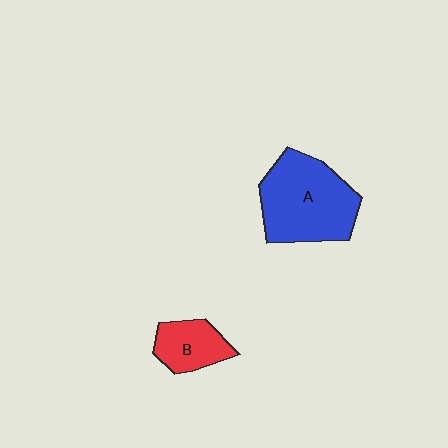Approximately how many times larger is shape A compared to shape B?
Approximately 2.2 times.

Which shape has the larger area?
Shape A (blue).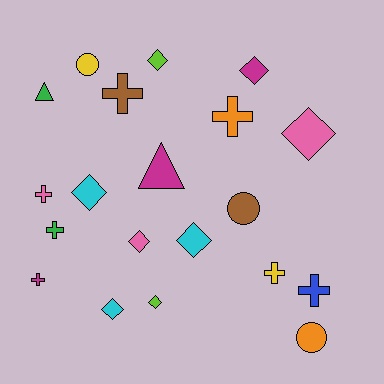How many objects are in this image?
There are 20 objects.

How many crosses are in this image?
There are 7 crosses.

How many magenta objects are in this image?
There are 3 magenta objects.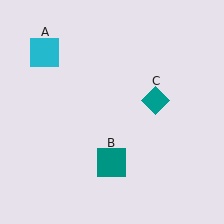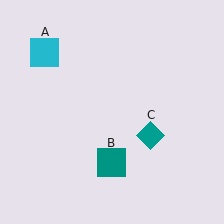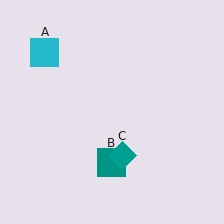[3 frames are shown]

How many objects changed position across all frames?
1 object changed position: teal diamond (object C).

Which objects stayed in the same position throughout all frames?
Cyan square (object A) and teal square (object B) remained stationary.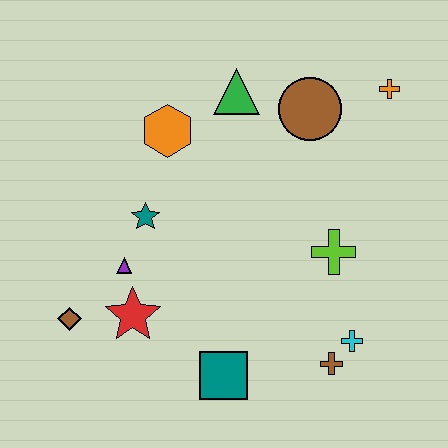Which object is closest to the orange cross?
The brown circle is closest to the orange cross.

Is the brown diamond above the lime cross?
No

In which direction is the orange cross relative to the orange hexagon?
The orange cross is to the right of the orange hexagon.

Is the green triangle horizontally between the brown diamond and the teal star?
No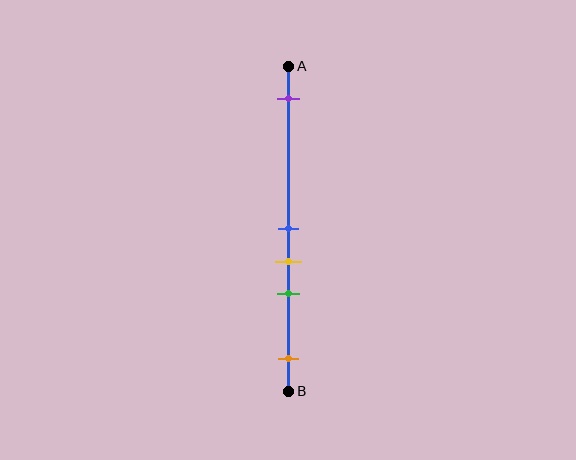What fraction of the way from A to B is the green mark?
The green mark is approximately 70% (0.7) of the way from A to B.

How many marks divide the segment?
There are 5 marks dividing the segment.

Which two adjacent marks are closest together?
The blue and yellow marks are the closest adjacent pair.